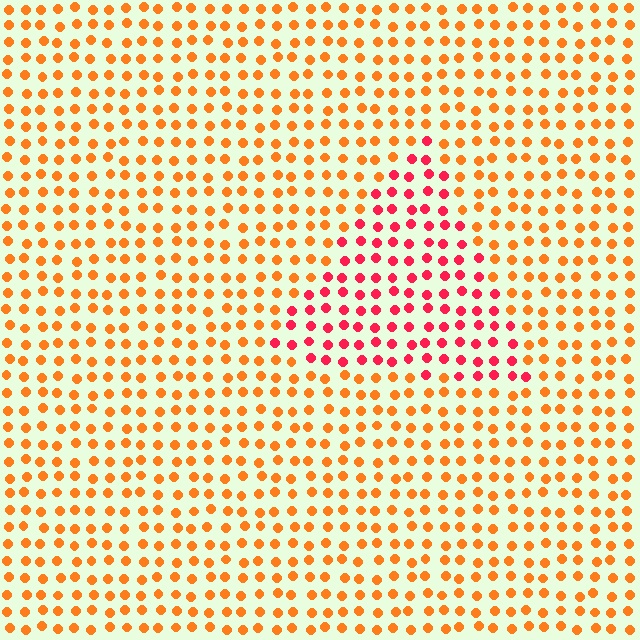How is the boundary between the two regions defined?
The boundary is defined purely by a slight shift in hue (about 39 degrees). Spacing, size, and orientation are identical on both sides.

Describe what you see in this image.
The image is filled with small orange elements in a uniform arrangement. A triangle-shaped region is visible where the elements are tinted to a slightly different hue, forming a subtle color boundary.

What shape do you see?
I see a triangle.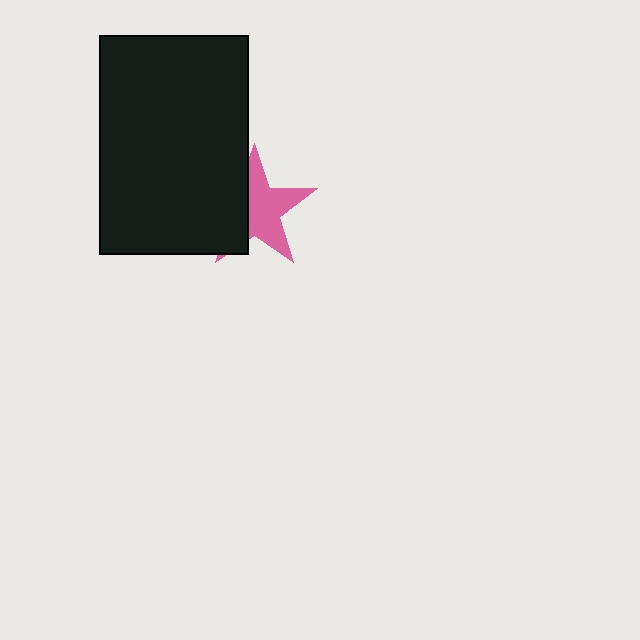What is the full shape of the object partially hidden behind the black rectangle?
The partially hidden object is a pink star.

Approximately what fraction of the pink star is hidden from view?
Roughly 41% of the pink star is hidden behind the black rectangle.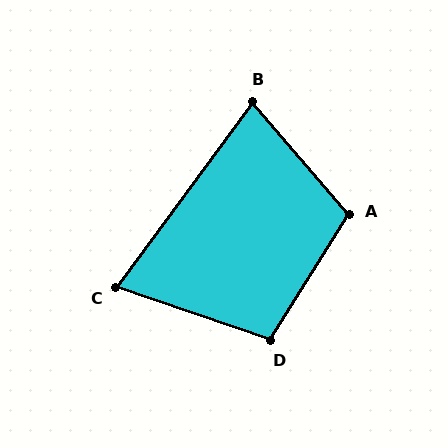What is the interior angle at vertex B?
Approximately 77 degrees (acute).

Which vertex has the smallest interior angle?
C, at approximately 73 degrees.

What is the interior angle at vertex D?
Approximately 103 degrees (obtuse).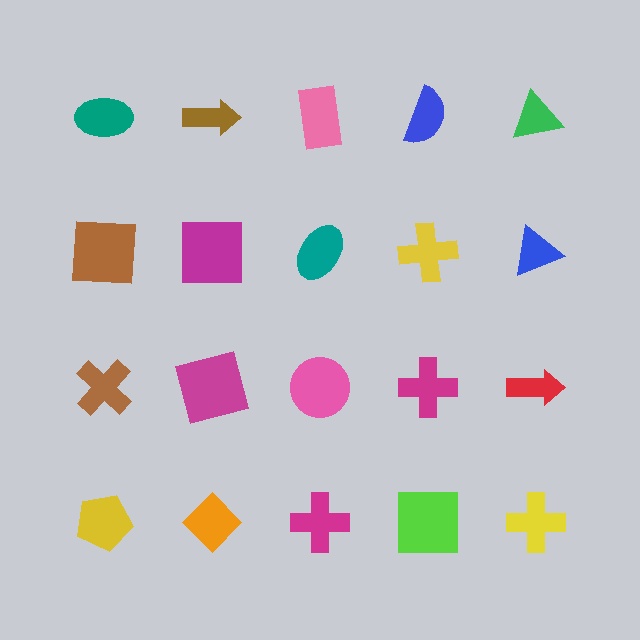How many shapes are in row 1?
5 shapes.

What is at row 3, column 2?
A magenta square.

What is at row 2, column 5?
A blue triangle.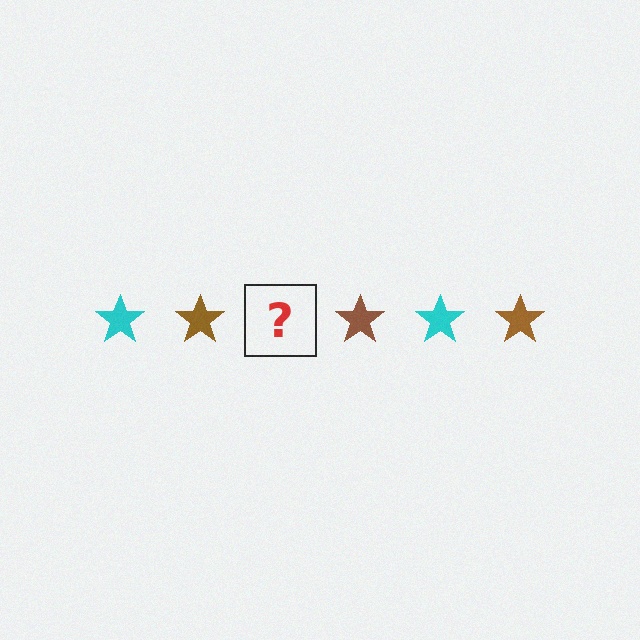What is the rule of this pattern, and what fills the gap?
The rule is that the pattern cycles through cyan, brown stars. The gap should be filled with a cyan star.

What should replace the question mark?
The question mark should be replaced with a cyan star.